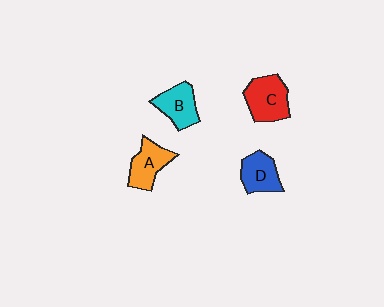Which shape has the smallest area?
Shape D (blue).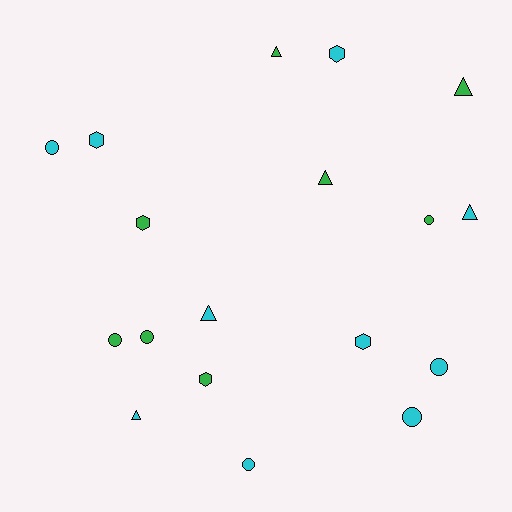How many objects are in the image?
There are 18 objects.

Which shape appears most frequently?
Circle, with 7 objects.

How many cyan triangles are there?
There are 3 cyan triangles.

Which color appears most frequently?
Cyan, with 10 objects.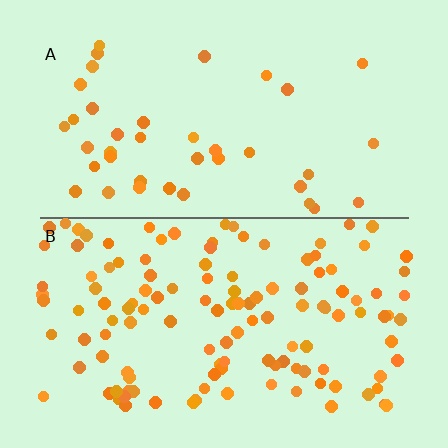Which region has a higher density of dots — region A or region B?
B (the bottom).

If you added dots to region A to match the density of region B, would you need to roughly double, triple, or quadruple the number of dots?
Approximately triple.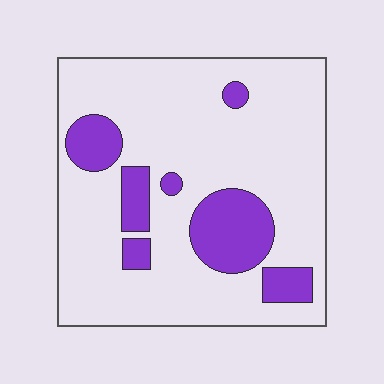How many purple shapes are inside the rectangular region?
7.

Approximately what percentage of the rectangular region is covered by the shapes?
Approximately 20%.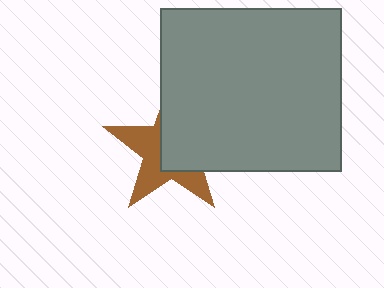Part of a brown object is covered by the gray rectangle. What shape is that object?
It is a star.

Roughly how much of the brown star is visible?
About half of it is visible (roughly 47%).